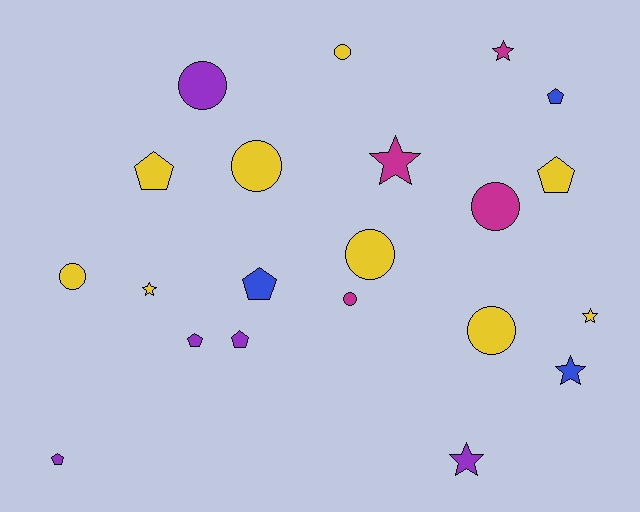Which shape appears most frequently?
Circle, with 8 objects.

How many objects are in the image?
There are 21 objects.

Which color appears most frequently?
Yellow, with 9 objects.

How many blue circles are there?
There are no blue circles.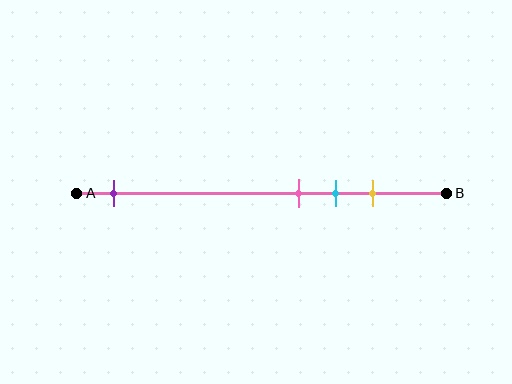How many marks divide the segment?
There are 4 marks dividing the segment.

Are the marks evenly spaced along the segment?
No, the marks are not evenly spaced.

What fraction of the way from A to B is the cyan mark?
The cyan mark is approximately 70% (0.7) of the way from A to B.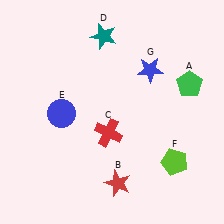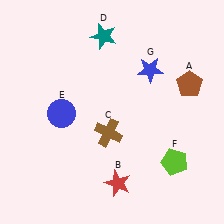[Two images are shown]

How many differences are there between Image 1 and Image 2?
There are 2 differences between the two images.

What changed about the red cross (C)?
In Image 1, C is red. In Image 2, it changed to brown.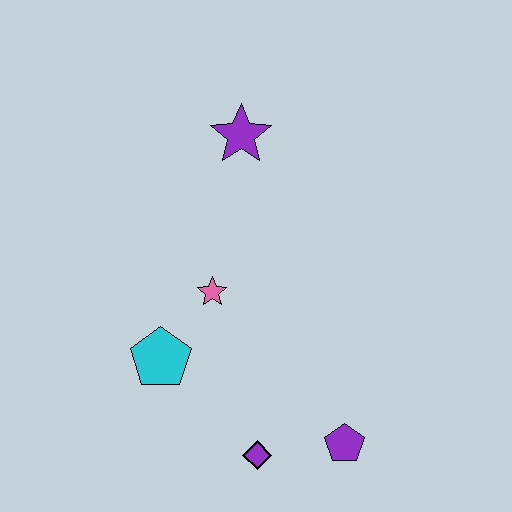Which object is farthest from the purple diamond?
The purple star is farthest from the purple diamond.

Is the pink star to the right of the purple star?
No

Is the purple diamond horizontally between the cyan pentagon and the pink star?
No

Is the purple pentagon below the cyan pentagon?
Yes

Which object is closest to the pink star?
The cyan pentagon is closest to the pink star.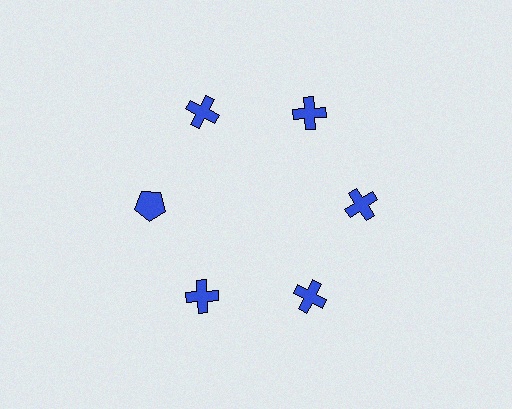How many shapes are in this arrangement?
There are 6 shapes arranged in a ring pattern.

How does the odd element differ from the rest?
It has a different shape: pentagon instead of cross.